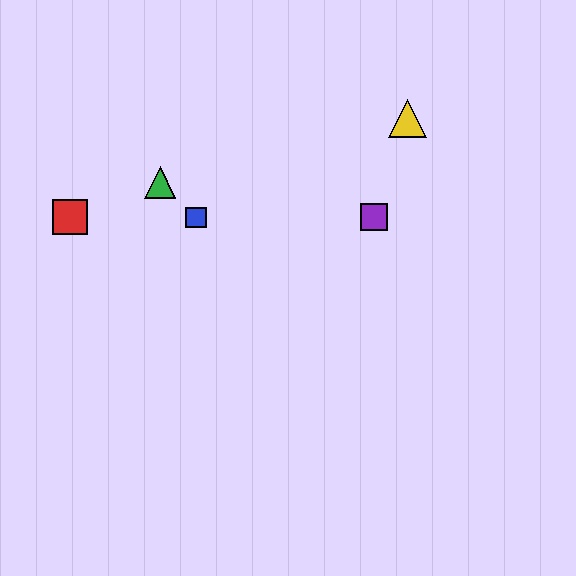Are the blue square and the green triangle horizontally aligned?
No, the blue square is at y≈217 and the green triangle is at y≈183.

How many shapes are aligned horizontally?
3 shapes (the red square, the blue square, the purple square) are aligned horizontally.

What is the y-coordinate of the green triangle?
The green triangle is at y≈183.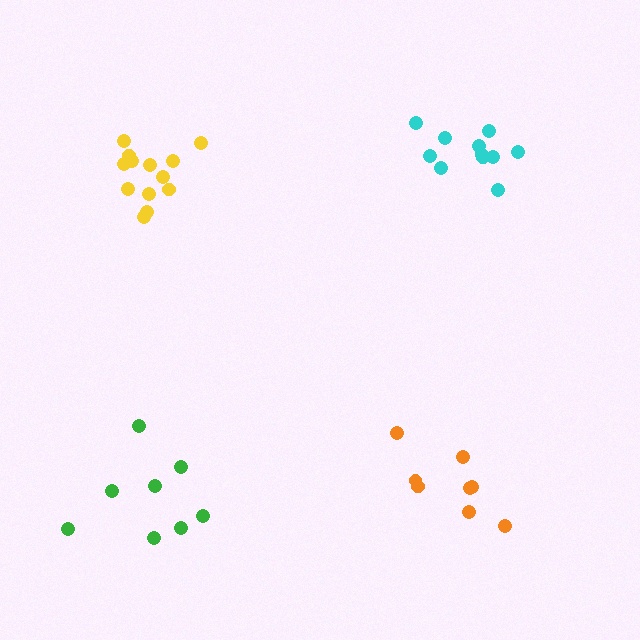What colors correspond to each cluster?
The clusters are colored: green, cyan, yellow, orange.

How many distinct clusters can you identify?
There are 4 distinct clusters.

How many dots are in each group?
Group 1: 8 dots, Group 2: 11 dots, Group 3: 13 dots, Group 4: 8 dots (40 total).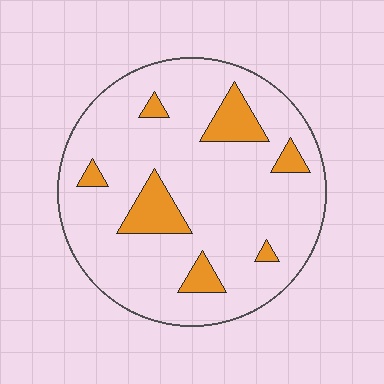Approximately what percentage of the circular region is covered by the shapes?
Approximately 15%.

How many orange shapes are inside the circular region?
7.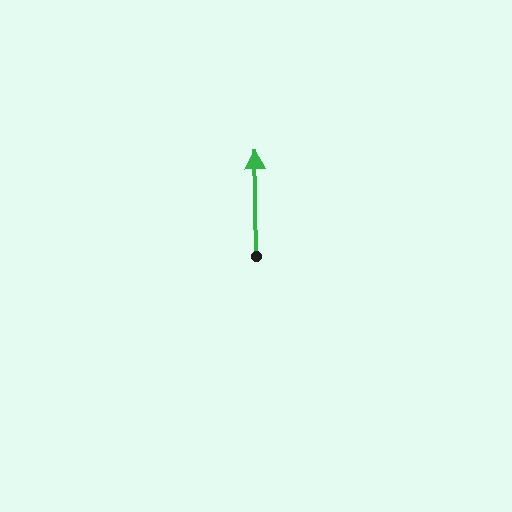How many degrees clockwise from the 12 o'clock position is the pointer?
Approximately 359 degrees.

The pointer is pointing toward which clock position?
Roughly 12 o'clock.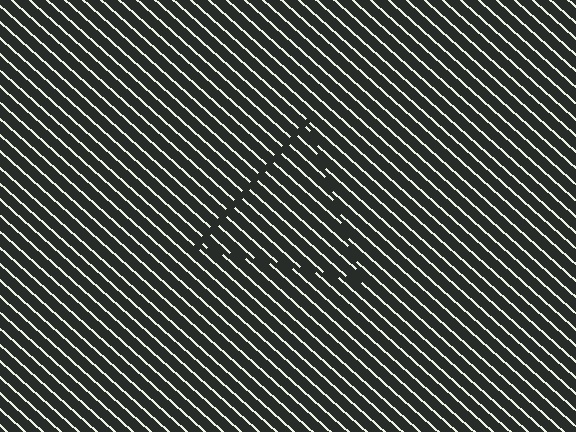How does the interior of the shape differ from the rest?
The interior of the shape contains the same grating, shifted by half a period — the contour is defined by the phase discontinuity where line-ends from the inner and outer gratings abut.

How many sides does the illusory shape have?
3 sides — the line-ends trace a triangle.